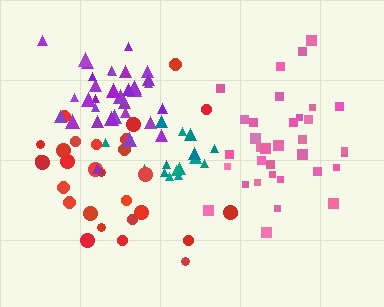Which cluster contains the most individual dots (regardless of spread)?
Pink (34).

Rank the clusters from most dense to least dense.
purple, teal, pink, red.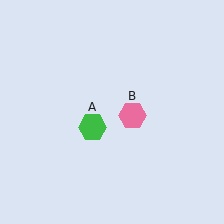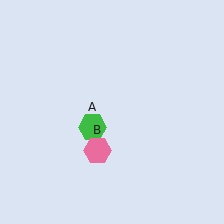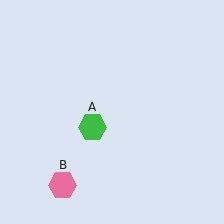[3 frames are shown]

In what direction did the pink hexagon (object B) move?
The pink hexagon (object B) moved down and to the left.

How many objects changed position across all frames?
1 object changed position: pink hexagon (object B).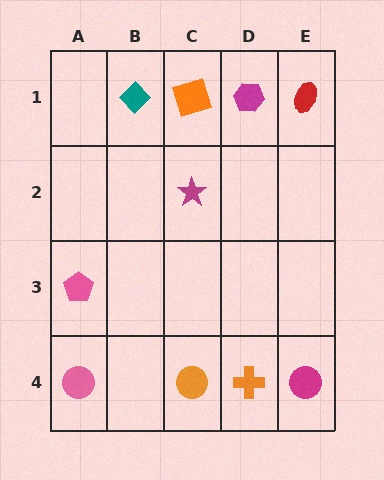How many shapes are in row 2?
1 shape.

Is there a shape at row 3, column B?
No, that cell is empty.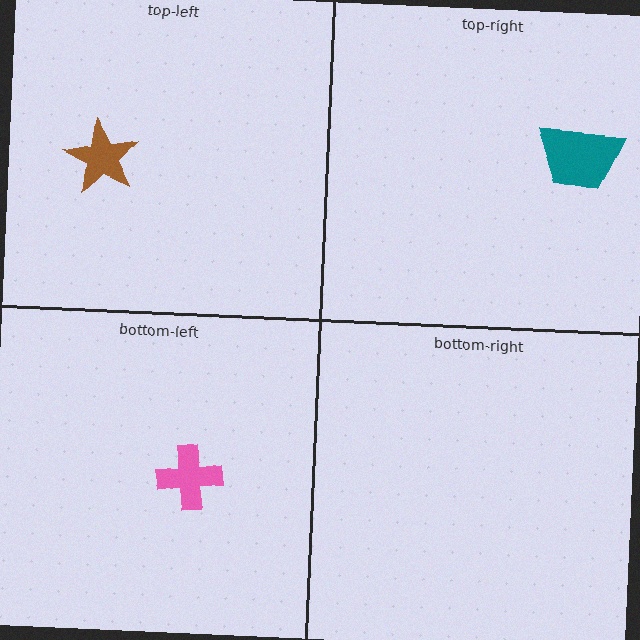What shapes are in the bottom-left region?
The pink cross.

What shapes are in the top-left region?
The brown star.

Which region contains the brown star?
The top-left region.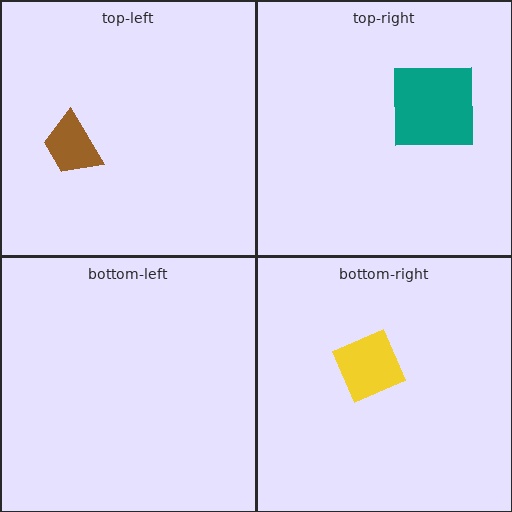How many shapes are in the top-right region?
1.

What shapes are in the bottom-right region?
The yellow diamond.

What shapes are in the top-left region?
The brown trapezoid.